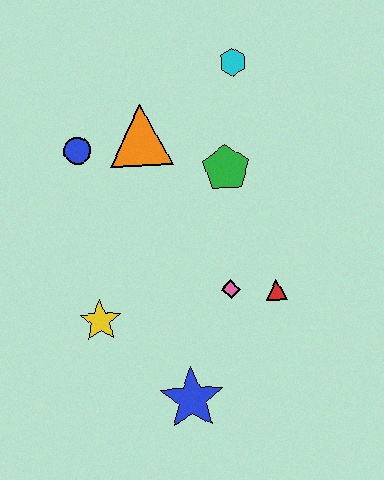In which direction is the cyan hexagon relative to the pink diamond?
The cyan hexagon is above the pink diamond.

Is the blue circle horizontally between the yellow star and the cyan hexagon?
No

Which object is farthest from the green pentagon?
The blue star is farthest from the green pentagon.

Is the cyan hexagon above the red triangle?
Yes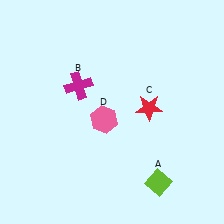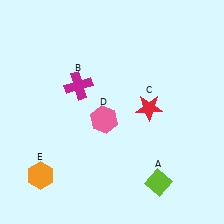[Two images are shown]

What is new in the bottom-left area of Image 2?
An orange hexagon (E) was added in the bottom-left area of Image 2.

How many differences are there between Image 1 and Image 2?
There is 1 difference between the two images.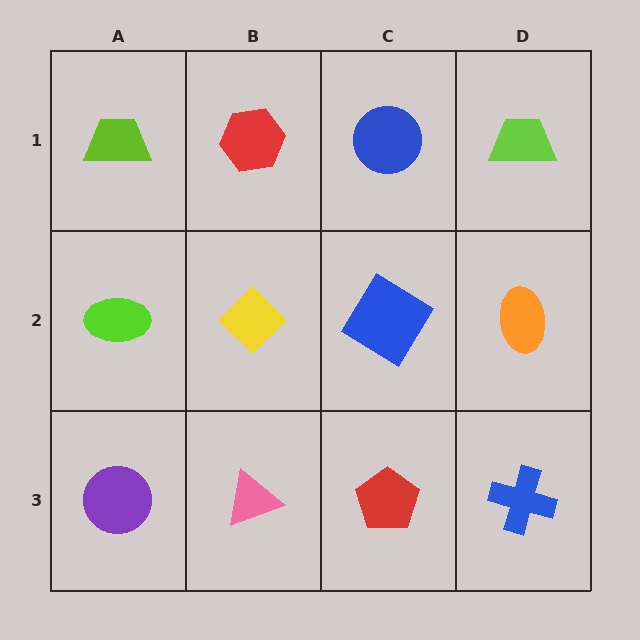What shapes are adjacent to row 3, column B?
A yellow diamond (row 2, column B), a purple circle (row 3, column A), a red pentagon (row 3, column C).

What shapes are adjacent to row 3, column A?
A lime ellipse (row 2, column A), a pink triangle (row 3, column B).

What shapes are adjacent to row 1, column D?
An orange ellipse (row 2, column D), a blue circle (row 1, column C).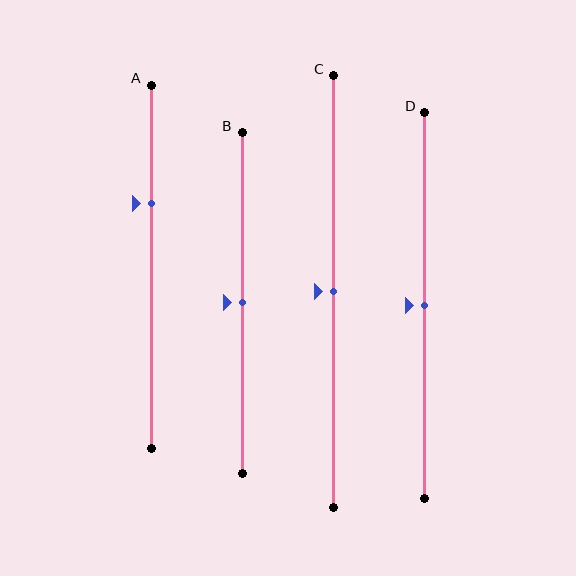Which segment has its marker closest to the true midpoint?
Segment B has its marker closest to the true midpoint.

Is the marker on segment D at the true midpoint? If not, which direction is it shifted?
Yes, the marker on segment D is at the true midpoint.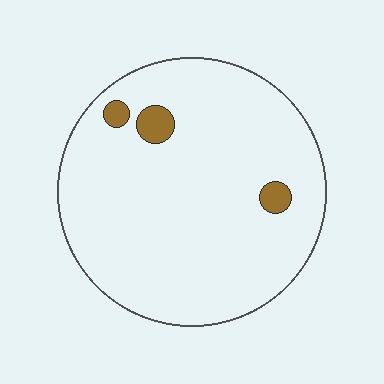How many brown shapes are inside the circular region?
3.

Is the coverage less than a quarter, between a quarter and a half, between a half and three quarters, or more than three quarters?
Less than a quarter.